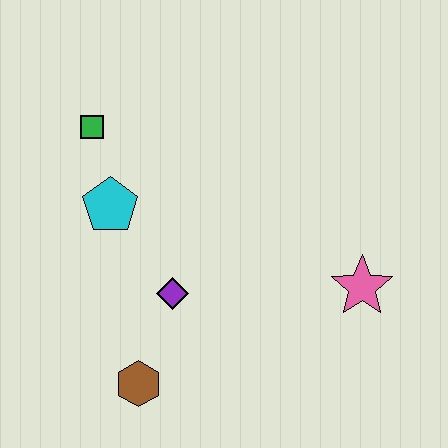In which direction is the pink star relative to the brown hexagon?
The pink star is to the right of the brown hexagon.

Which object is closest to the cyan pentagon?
The green square is closest to the cyan pentagon.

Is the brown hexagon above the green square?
No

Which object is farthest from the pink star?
The green square is farthest from the pink star.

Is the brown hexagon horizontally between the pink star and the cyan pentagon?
Yes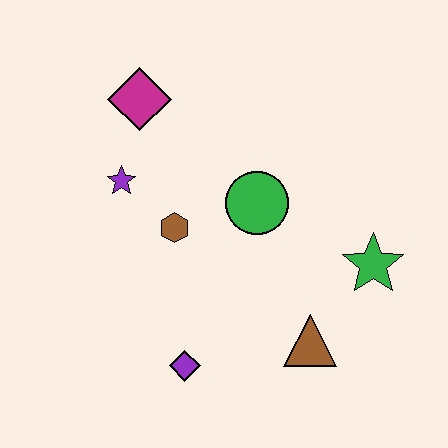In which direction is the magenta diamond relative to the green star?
The magenta diamond is to the left of the green star.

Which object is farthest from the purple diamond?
The magenta diamond is farthest from the purple diamond.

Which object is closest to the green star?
The brown triangle is closest to the green star.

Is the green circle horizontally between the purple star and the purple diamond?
No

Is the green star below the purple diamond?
No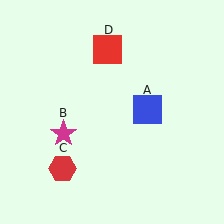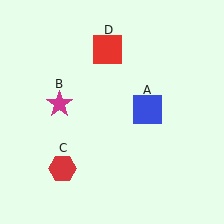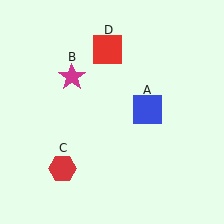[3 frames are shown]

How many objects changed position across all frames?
1 object changed position: magenta star (object B).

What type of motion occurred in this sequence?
The magenta star (object B) rotated clockwise around the center of the scene.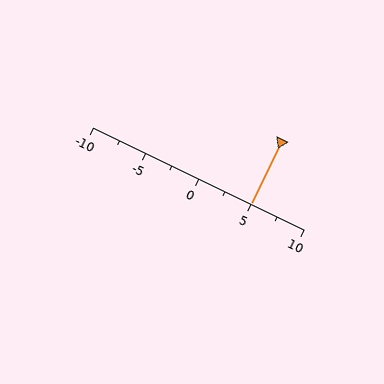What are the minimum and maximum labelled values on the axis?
The axis runs from -10 to 10.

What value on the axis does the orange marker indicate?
The marker indicates approximately 5.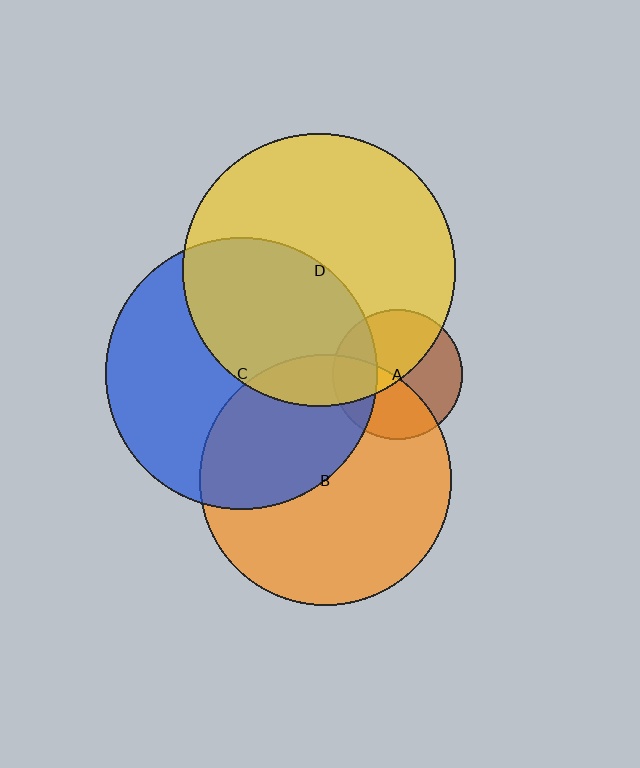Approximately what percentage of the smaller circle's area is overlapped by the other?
Approximately 50%.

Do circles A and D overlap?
Yes.